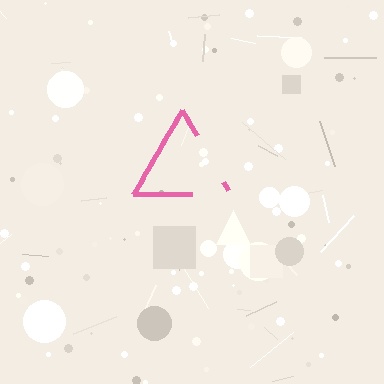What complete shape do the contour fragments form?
The contour fragments form a triangle.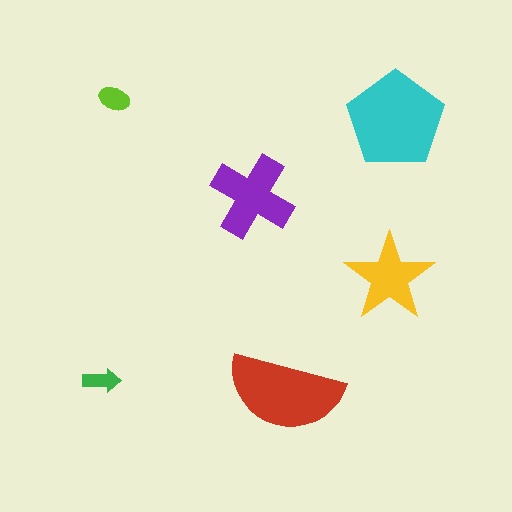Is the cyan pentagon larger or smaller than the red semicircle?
Larger.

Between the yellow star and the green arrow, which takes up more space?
The yellow star.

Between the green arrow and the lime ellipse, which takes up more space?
The lime ellipse.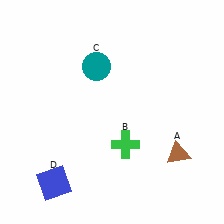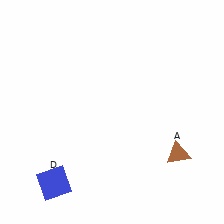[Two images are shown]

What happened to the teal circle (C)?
The teal circle (C) was removed in Image 2. It was in the top-left area of Image 1.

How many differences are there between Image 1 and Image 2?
There are 2 differences between the two images.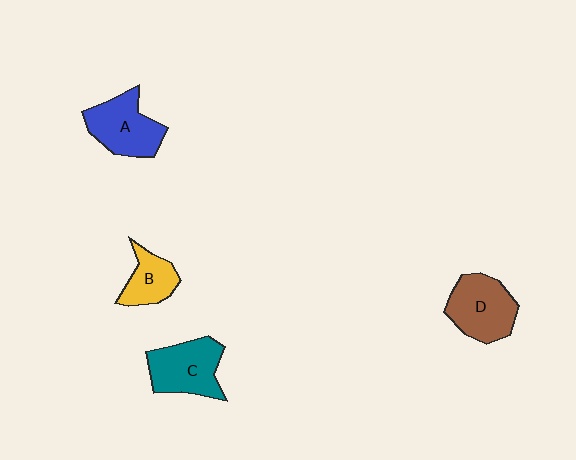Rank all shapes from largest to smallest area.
From largest to smallest: D (brown), C (teal), A (blue), B (yellow).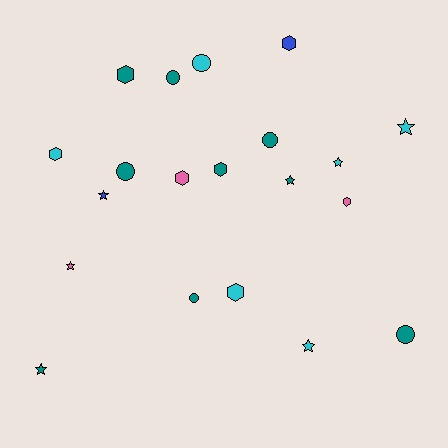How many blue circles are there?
There are no blue circles.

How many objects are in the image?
There are 20 objects.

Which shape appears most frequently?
Hexagon, with 7 objects.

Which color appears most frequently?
Teal, with 9 objects.